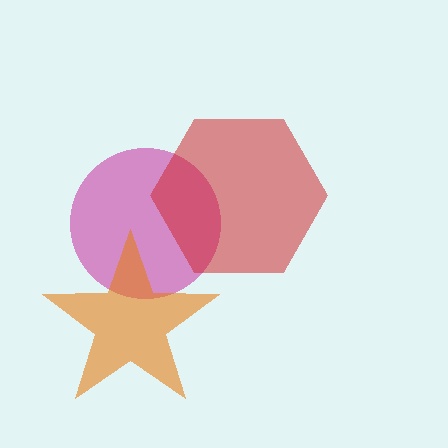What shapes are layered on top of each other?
The layered shapes are: a magenta circle, an orange star, a red hexagon.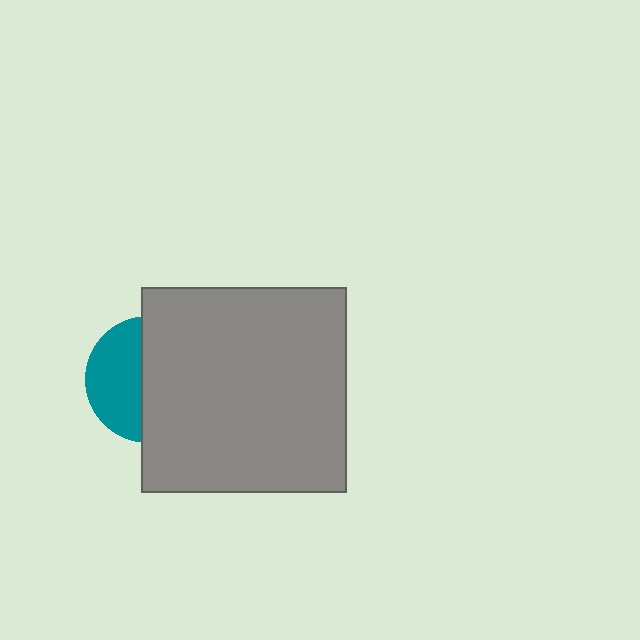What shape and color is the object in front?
The object in front is a gray square.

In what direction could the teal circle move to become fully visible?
The teal circle could move left. That would shift it out from behind the gray square entirely.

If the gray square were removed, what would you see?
You would see the complete teal circle.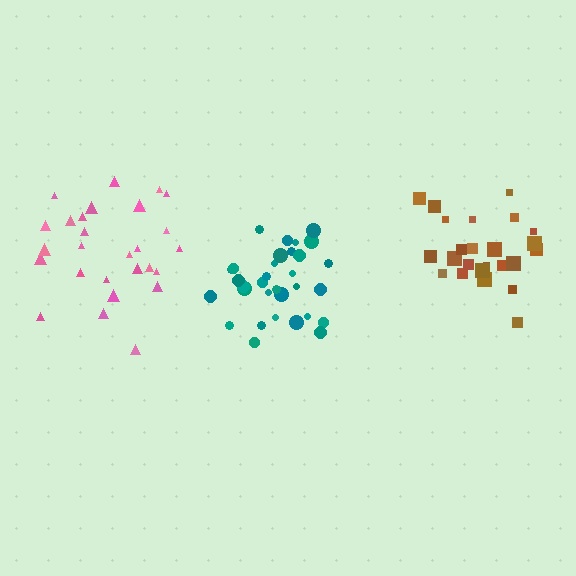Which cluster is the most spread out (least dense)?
Pink.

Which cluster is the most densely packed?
Teal.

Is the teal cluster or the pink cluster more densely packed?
Teal.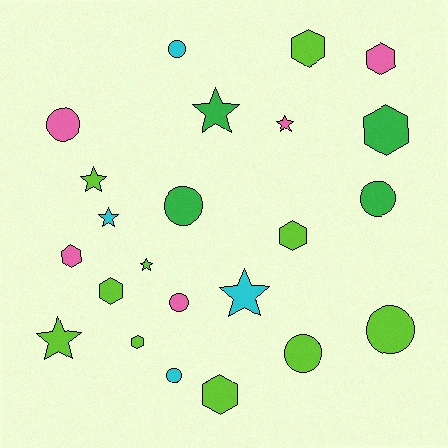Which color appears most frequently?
Lime, with 10 objects.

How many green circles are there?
There are 2 green circles.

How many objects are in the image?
There are 23 objects.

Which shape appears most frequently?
Circle, with 8 objects.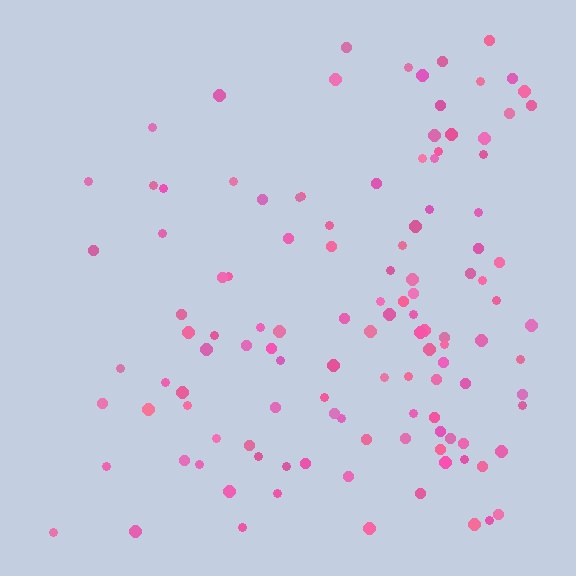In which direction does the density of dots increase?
From left to right, with the right side densest.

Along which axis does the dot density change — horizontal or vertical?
Horizontal.